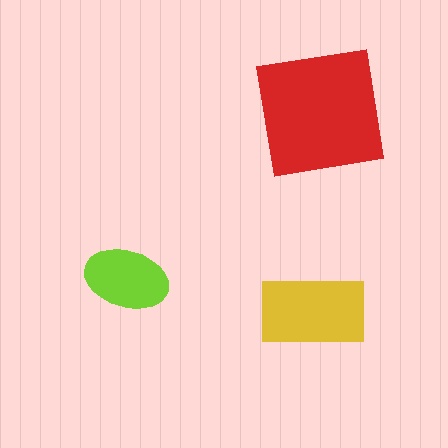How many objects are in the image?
There are 3 objects in the image.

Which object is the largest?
The red square.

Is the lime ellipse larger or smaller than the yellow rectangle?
Smaller.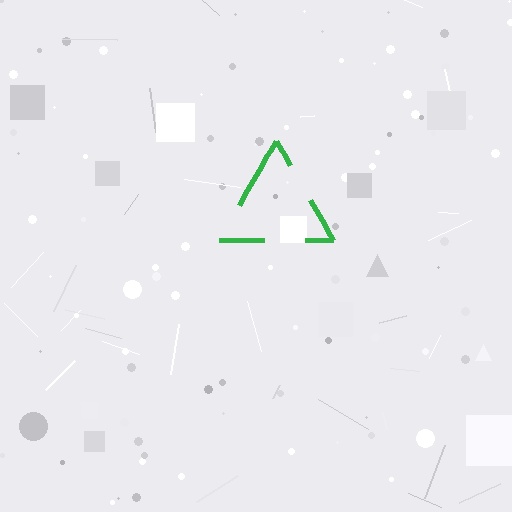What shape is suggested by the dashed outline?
The dashed outline suggests a triangle.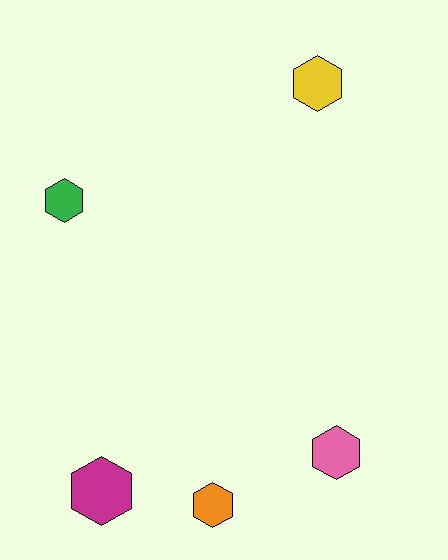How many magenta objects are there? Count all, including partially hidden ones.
There is 1 magenta object.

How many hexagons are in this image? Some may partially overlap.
There are 5 hexagons.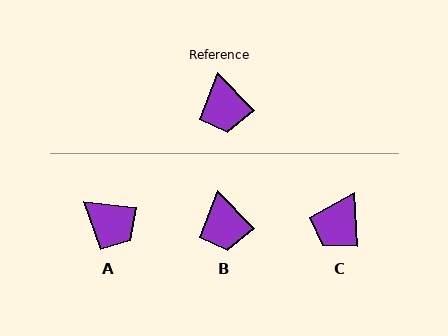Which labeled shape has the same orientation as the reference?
B.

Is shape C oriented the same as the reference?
No, it is off by about 40 degrees.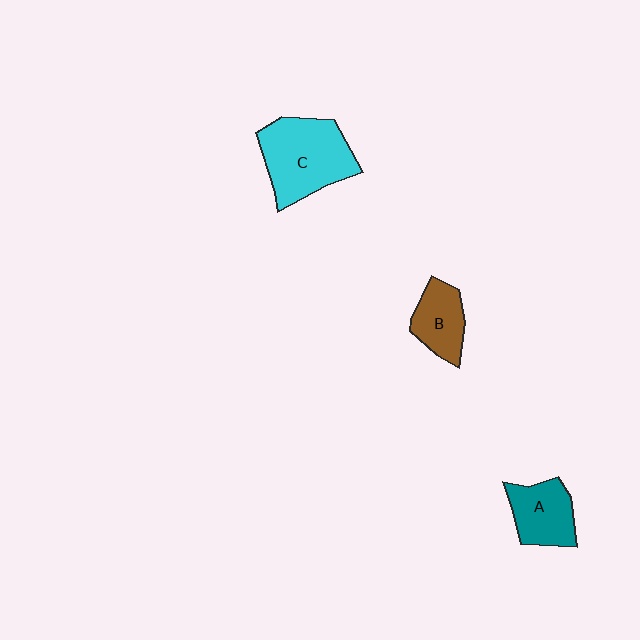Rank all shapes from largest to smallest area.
From largest to smallest: C (cyan), A (teal), B (brown).